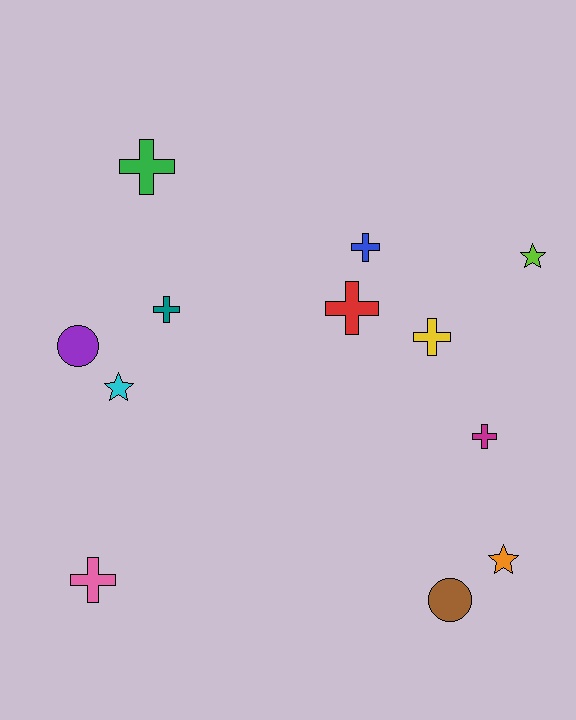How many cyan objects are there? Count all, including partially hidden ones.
There is 1 cyan object.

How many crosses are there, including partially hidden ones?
There are 7 crosses.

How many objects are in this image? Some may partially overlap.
There are 12 objects.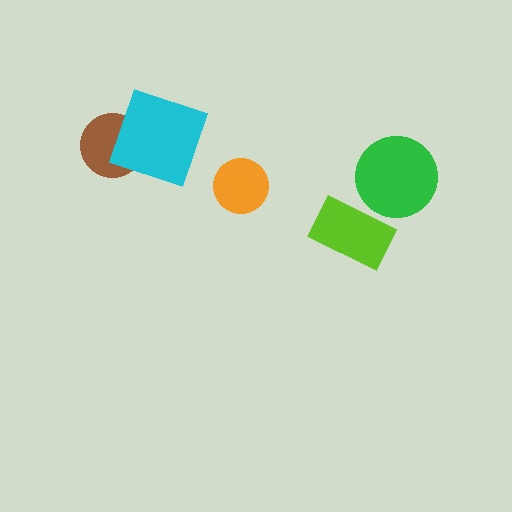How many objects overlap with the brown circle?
1 object overlaps with the brown circle.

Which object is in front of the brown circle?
The cyan square is in front of the brown circle.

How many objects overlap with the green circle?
1 object overlaps with the green circle.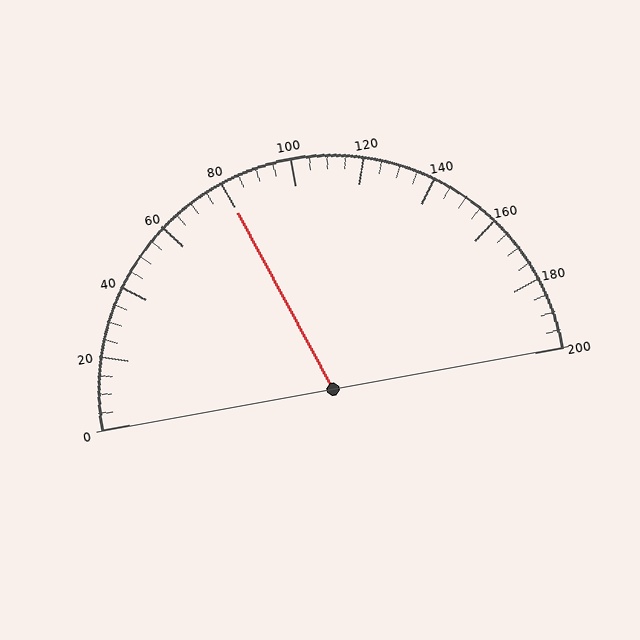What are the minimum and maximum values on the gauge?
The gauge ranges from 0 to 200.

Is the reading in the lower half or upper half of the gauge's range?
The reading is in the lower half of the range (0 to 200).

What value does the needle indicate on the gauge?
The needle indicates approximately 80.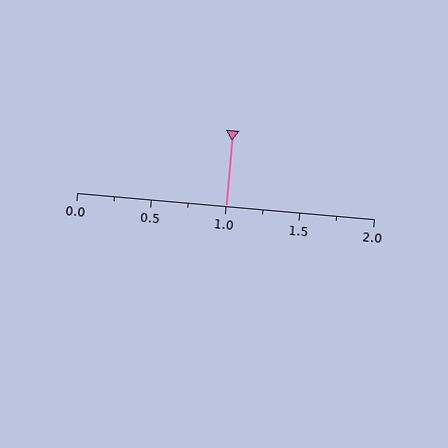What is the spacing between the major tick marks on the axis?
The major ticks are spaced 0.5 apart.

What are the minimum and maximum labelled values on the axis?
The axis runs from 0.0 to 2.0.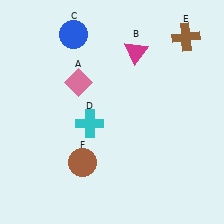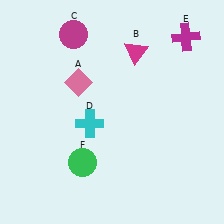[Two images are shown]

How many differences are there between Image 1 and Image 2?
There are 3 differences between the two images.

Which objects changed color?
C changed from blue to magenta. E changed from brown to magenta. F changed from brown to green.